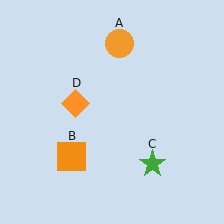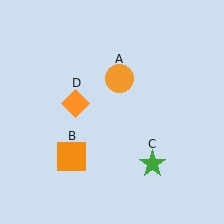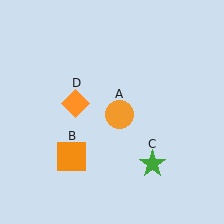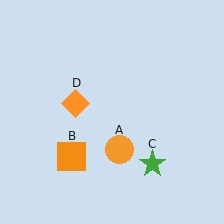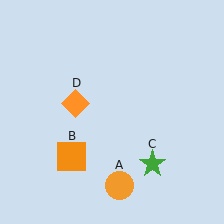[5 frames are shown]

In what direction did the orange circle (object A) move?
The orange circle (object A) moved down.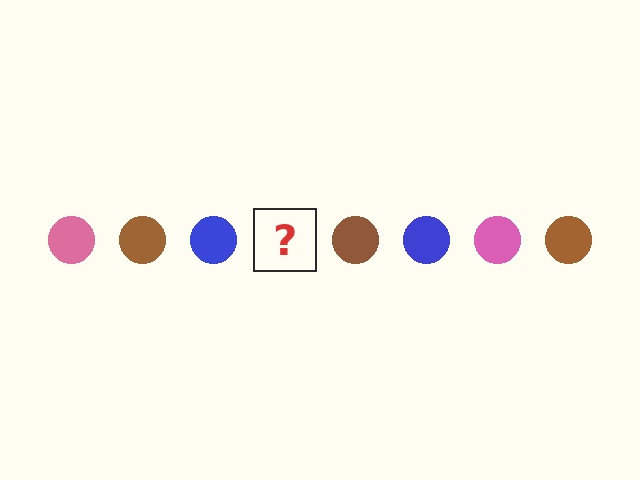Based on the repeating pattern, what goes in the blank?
The blank should be a pink circle.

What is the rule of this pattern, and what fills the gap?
The rule is that the pattern cycles through pink, brown, blue circles. The gap should be filled with a pink circle.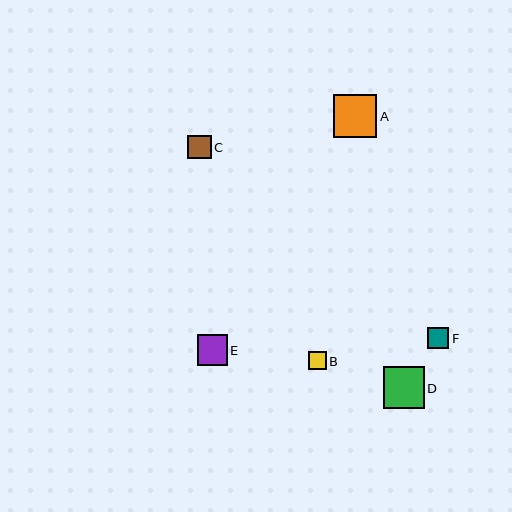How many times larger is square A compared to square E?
Square A is approximately 1.4 times the size of square E.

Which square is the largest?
Square A is the largest with a size of approximately 43 pixels.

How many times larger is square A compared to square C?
Square A is approximately 1.8 times the size of square C.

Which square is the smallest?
Square B is the smallest with a size of approximately 18 pixels.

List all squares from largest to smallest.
From largest to smallest: A, D, E, C, F, B.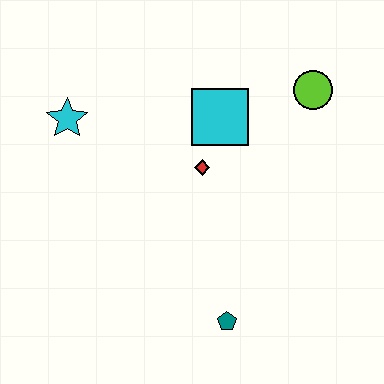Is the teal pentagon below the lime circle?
Yes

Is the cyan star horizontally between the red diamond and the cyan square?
No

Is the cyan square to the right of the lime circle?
No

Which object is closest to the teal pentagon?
The red diamond is closest to the teal pentagon.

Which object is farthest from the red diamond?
The teal pentagon is farthest from the red diamond.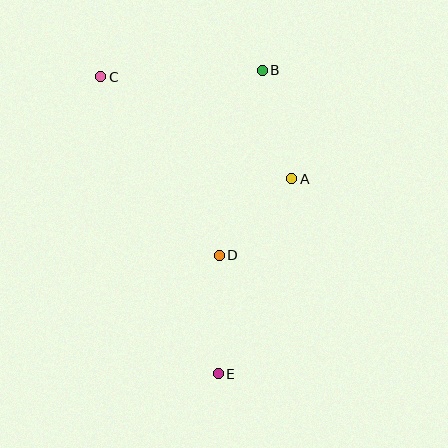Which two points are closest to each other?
Points A and D are closest to each other.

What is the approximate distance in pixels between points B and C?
The distance between B and C is approximately 162 pixels.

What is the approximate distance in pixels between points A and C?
The distance between A and C is approximately 217 pixels.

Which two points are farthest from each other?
Points C and E are farthest from each other.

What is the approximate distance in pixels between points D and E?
The distance between D and E is approximately 118 pixels.